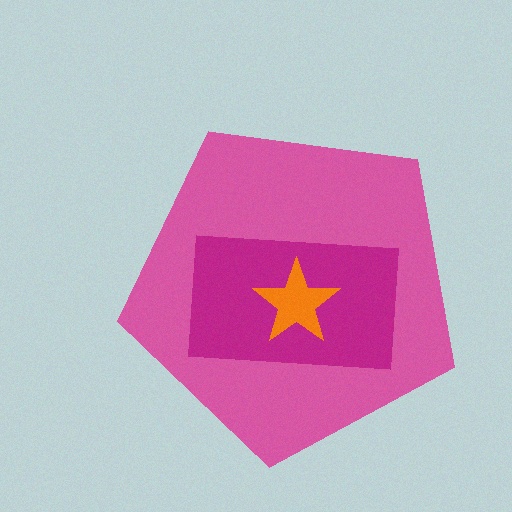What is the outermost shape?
The pink pentagon.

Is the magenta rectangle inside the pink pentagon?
Yes.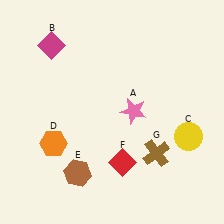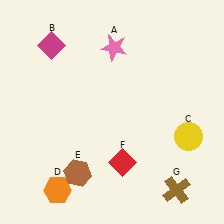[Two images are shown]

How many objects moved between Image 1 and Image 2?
3 objects moved between the two images.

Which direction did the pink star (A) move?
The pink star (A) moved up.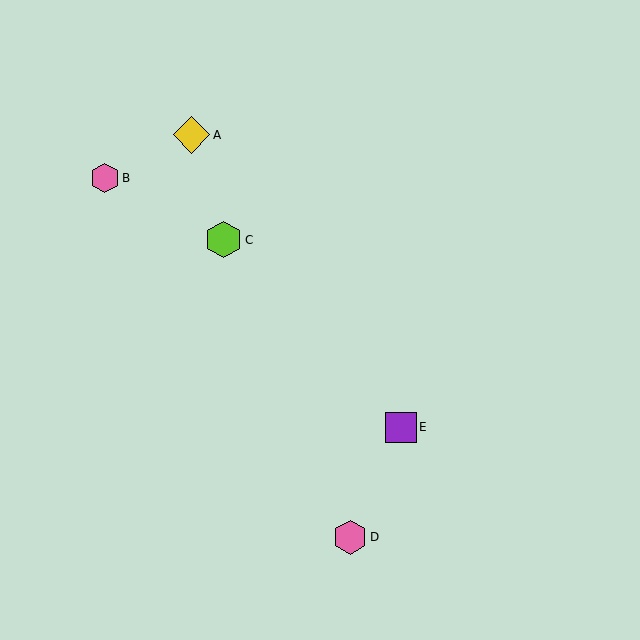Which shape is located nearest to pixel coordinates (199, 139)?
The yellow diamond (labeled A) at (192, 135) is nearest to that location.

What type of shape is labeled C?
Shape C is a lime hexagon.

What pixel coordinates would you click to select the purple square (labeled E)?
Click at (401, 427) to select the purple square E.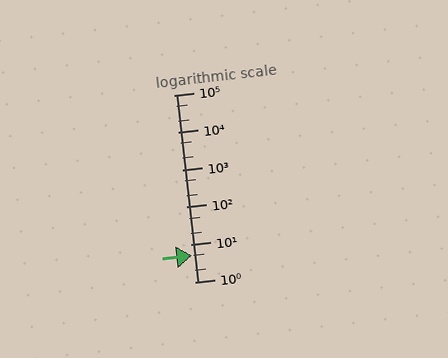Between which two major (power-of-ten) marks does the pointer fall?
The pointer is between 1 and 10.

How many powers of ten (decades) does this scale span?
The scale spans 5 decades, from 1 to 100000.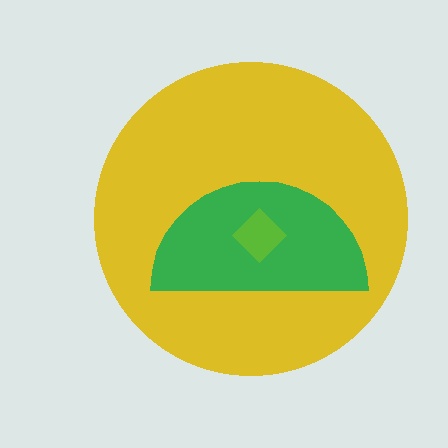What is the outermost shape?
The yellow circle.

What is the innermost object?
The lime diamond.